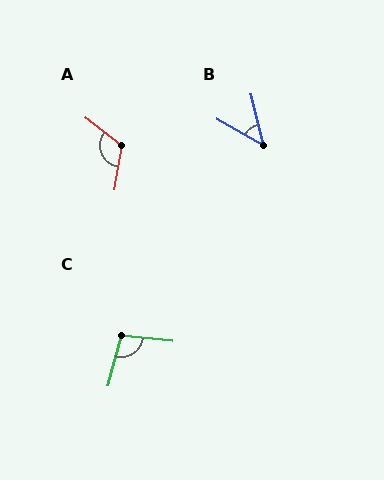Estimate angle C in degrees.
Approximately 99 degrees.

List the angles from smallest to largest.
B (47°), C (99°), A (119°).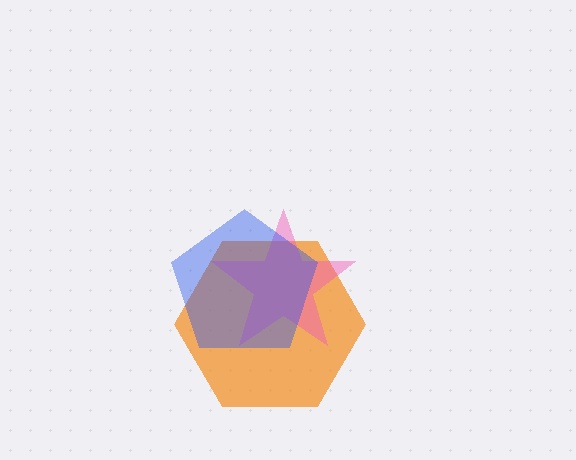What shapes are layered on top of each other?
The layered shapes are: an orange hexagon, a pink star, a blue pentagon.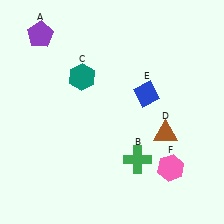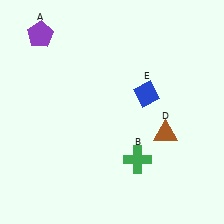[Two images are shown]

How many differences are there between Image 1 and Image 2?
There are 2 differences between the two images.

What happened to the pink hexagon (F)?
The pink hexagon (F) was removed in Image 2. It was in the bottom-right area of Image 1.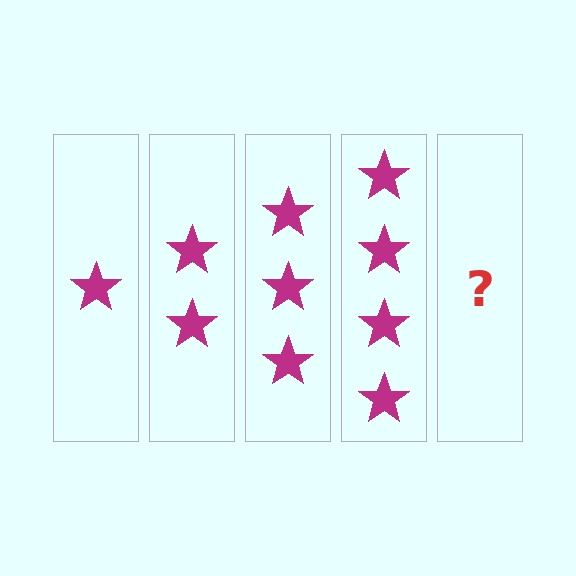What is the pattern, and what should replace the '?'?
The pattern is that each step adds one more star. The '?' should be 5 stars.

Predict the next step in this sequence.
The next step is 5 stars.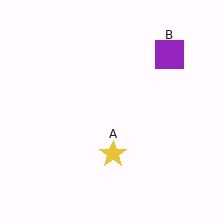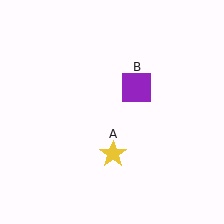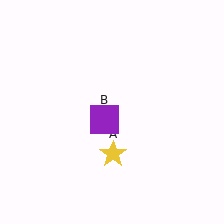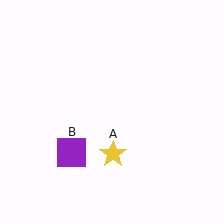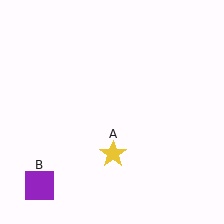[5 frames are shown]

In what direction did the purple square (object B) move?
The purple square (object B) moved down and to the left.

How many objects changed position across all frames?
1 object changed position: purple square (object B).